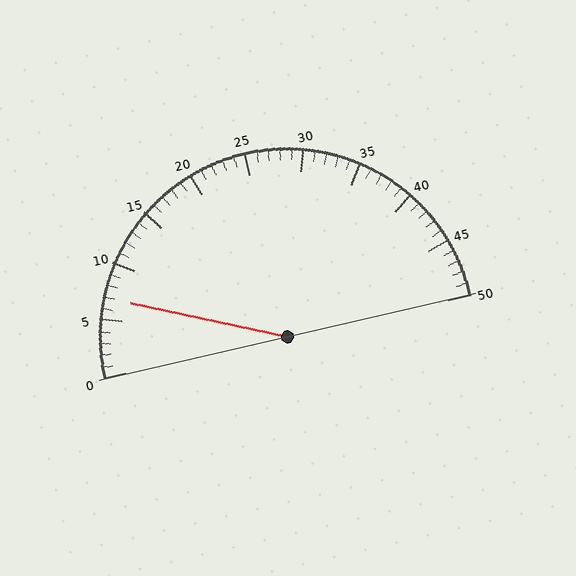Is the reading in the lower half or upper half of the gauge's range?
The reading is in the lower half of the range (0 to 50).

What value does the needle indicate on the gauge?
The needle indicates approximately 7.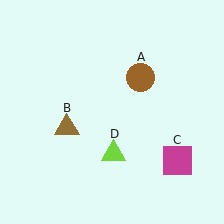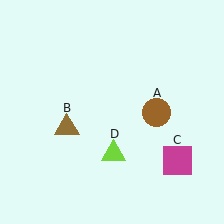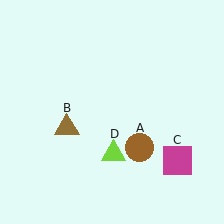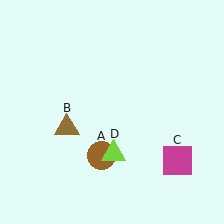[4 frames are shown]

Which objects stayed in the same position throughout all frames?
Brown triangle (object B) and magenta square (object C) and lime triangle (object D) remained stationary.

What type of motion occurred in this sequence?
The brown circle (object A) rotated clockwise around the center of the scene.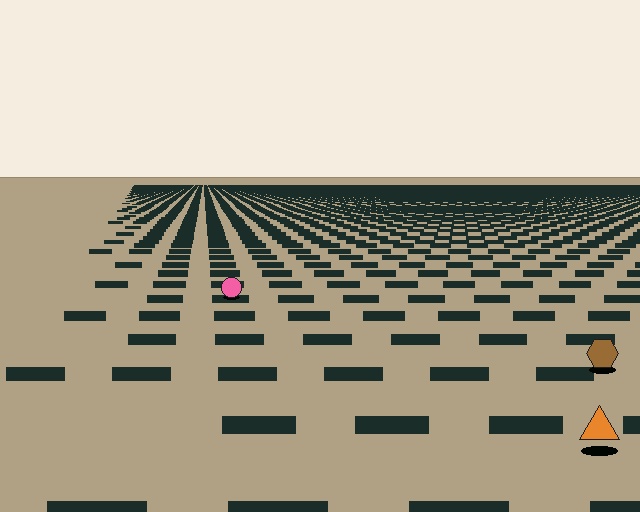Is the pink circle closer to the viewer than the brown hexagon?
No. The brown hexagon is closer — you can tell from the texture gradient: the ground texture is coarser near it.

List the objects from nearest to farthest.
From nearest to farthest: the orange triangle, the brown hexagon, the pink circle.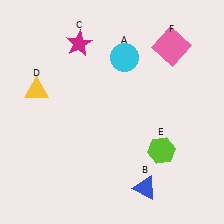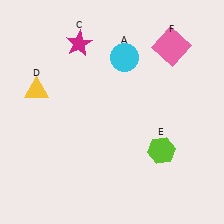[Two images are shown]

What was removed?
The blue triangle (B) was removed in Image 2.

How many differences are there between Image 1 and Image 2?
There is 1 difference between the two images.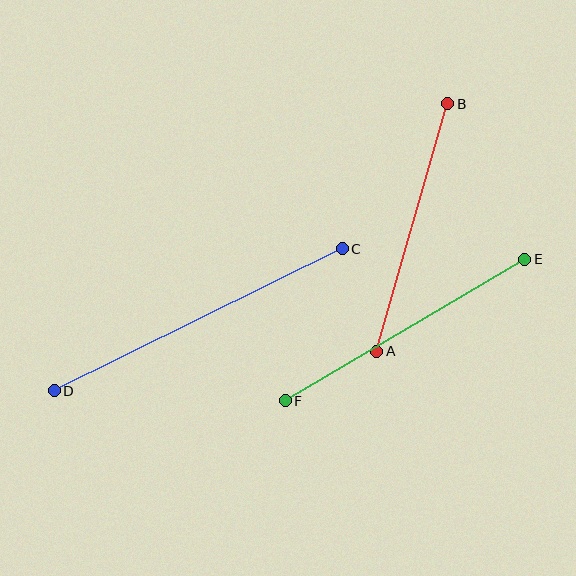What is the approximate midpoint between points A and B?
The midpoint is at approximately (412, 228) pixels.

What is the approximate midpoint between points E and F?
The midpoint is at approximately (405, 330) pixels.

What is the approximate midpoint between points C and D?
The midpoint is at approximately (198, 320) pixels.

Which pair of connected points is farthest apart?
Points C and D are farthest apart.